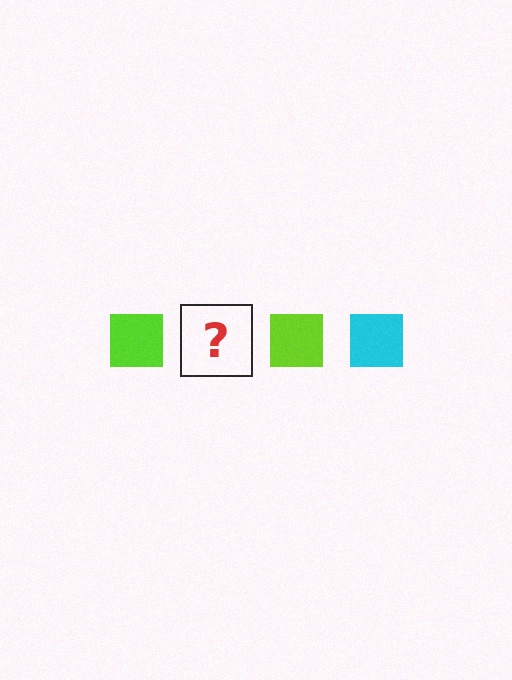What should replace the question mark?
The question mark should be replaced with a cyan square.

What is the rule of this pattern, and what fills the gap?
The rule is that the pattern cycles through lime, cyan squares. The gap should be filled with a cyan square.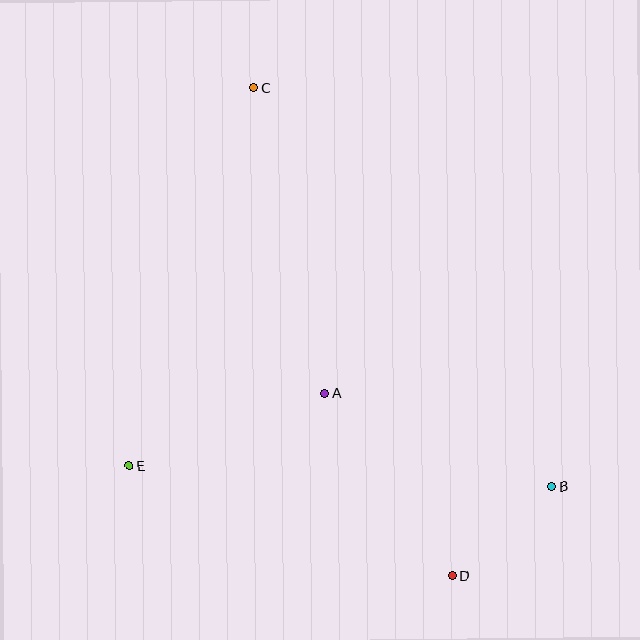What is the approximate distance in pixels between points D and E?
The distance between D and E is approximately 340 pixels.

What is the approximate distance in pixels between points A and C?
The distance between A and C is approximately 314 pixels.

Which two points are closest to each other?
Points B and D are closest to each other.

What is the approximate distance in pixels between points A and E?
The distance between A and E is approximately 208 pixels.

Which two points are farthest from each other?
Points C and D are farthest from each other.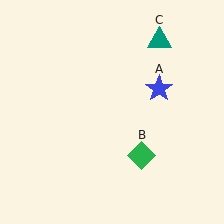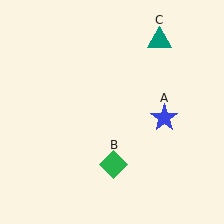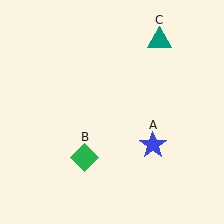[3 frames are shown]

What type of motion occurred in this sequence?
The blue star (object A), green diamond (object B) rotated clockwise around the center of the scene.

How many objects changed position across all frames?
2 objects changed position: blue star (object A), green diamond (object B).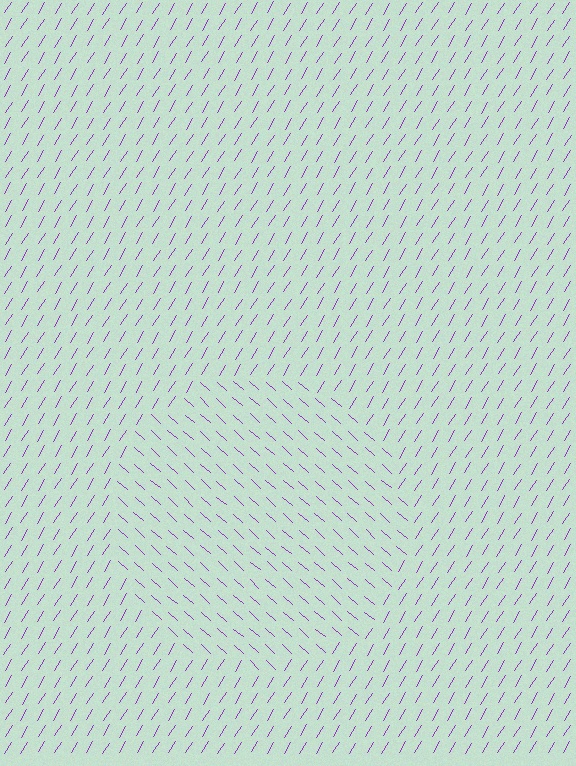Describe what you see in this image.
The image is filled with small purple line segments. A circle region in the image has lines oriented differently from the surrounding lines, creating a visible texture boundary.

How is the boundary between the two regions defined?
The boundary is defined purely by a change in line orientation (approximately 80 degrees difference). All lines are the same color and thickness.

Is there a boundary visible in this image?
Yes, there is a texture boundary formed by a change in line orientation.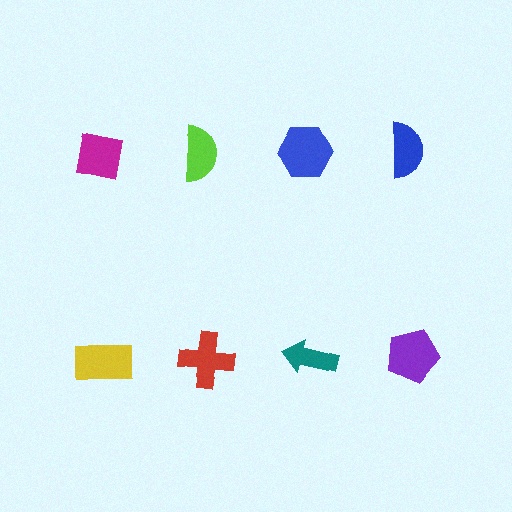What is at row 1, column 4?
A blue semicircle.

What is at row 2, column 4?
A purple pentagon.